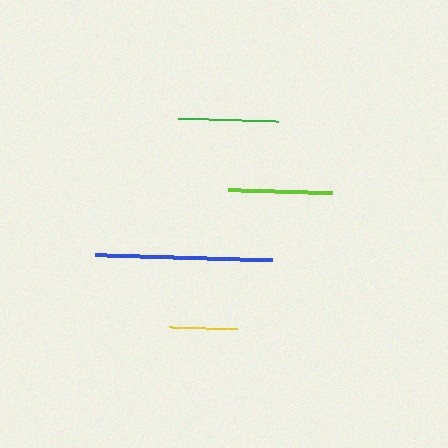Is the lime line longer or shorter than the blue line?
The blue line is longer than the lime line.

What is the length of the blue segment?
The blue segment is approximately 177 pixels long.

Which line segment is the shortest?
The yellow line is the shortest at approximately 68 pixels.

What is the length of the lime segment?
The lime segment is approximately 104 pixels long.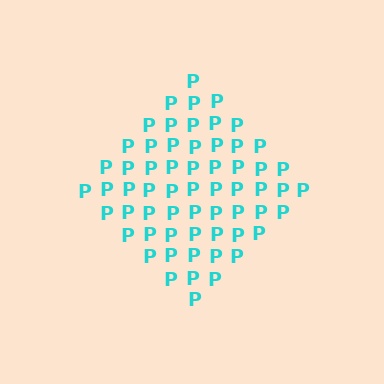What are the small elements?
The small elements are letter P's.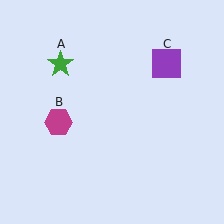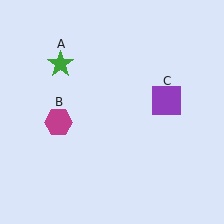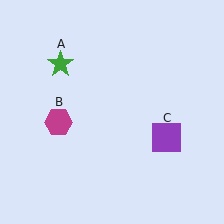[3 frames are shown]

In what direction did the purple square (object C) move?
The purple square (object C) moved down.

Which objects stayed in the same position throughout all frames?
Green star (object A) and magenta hexagon (object B) remained stationary.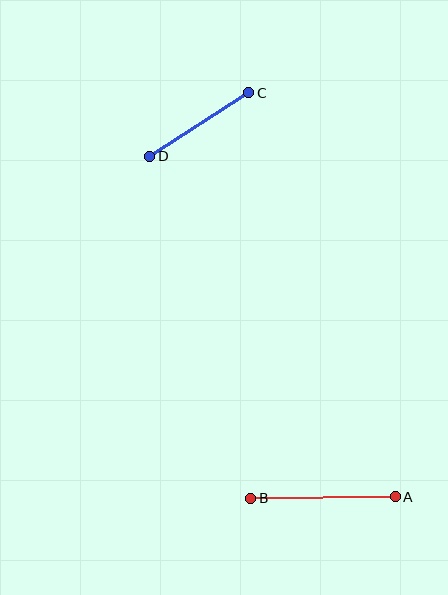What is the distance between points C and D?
The distance is approximately 118 pixels.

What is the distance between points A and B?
The distance is approximately 145 pixels.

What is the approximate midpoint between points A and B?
The midpoint is at approximately (323, 497) pixels.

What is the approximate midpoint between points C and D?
The midpoint is at approximately (199, 125) pixels.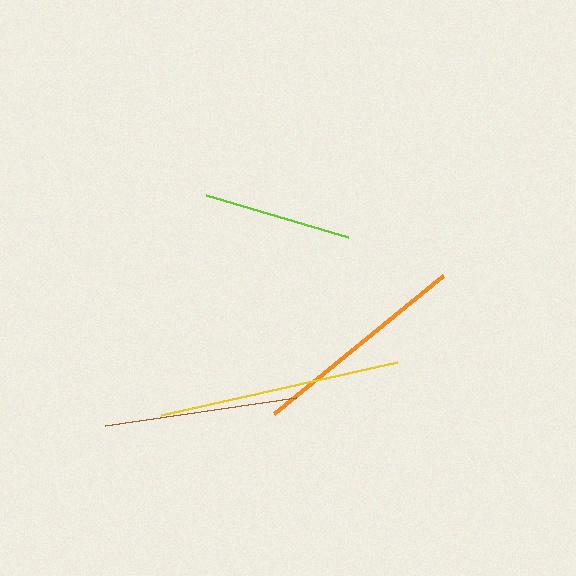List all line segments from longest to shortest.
From longest to shortest: yellow, orange, brown, lime.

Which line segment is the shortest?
The lime line is the shortest at approximately 148 pixels.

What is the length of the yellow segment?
The yellow segment is approximately 242 pixels long.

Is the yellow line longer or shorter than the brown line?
The yellow line is longer than the brown line.